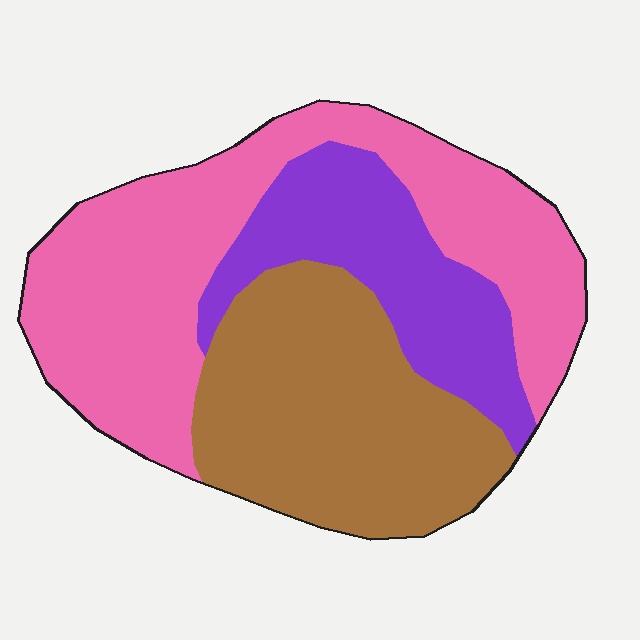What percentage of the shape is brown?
Brown takes up about one third (1/3) of the shape.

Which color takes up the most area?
Pink, at roughly 45%.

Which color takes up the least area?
Purple, at roughly 20%.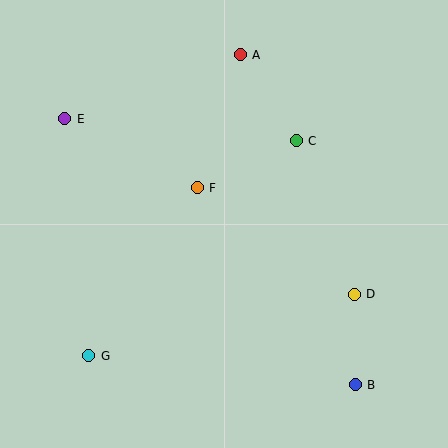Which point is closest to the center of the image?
Point F at (197, 188) is closest to the center.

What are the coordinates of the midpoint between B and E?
The midpoint between B and E is at (210, 252).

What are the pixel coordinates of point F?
Point F is at (197, 188).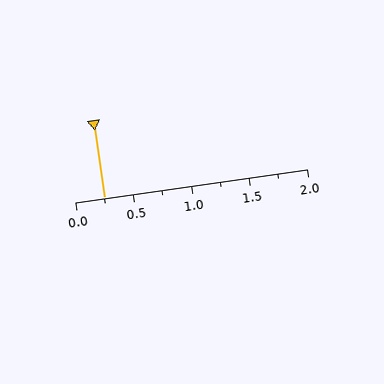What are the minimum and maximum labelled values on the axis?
The axis runs from 0.0 to 2.0.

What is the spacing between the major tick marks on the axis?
The major ticks are spaced 0.5 apart.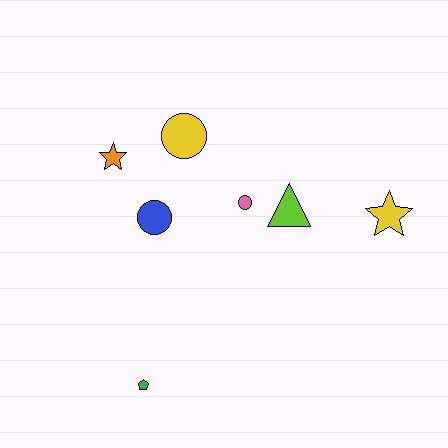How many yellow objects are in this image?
There are 2 yellow objects.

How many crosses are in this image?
There are no crosses.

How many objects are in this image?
There are 7 objects.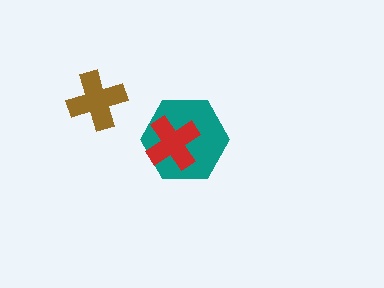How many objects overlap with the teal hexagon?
1 object overlaps with the teal hexagon.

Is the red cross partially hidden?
No, no other shape covers it.